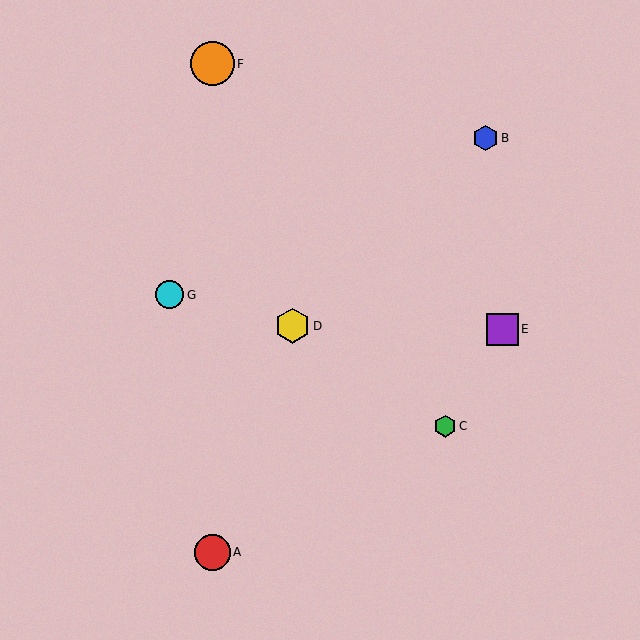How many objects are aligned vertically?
2 objects (A, F) are aligned vertically.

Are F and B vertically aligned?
No, F is at x≈212 and B is at x≈485.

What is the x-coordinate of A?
Object A is at x≈212.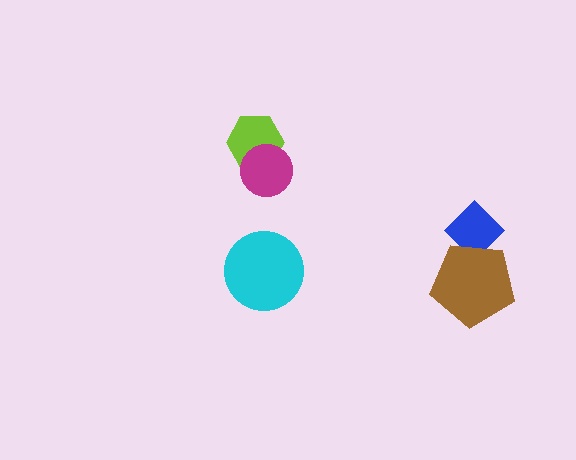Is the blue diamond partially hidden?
Yes, it is partially covered by another shape.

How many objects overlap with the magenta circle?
1 object overlaps with the magenta circle.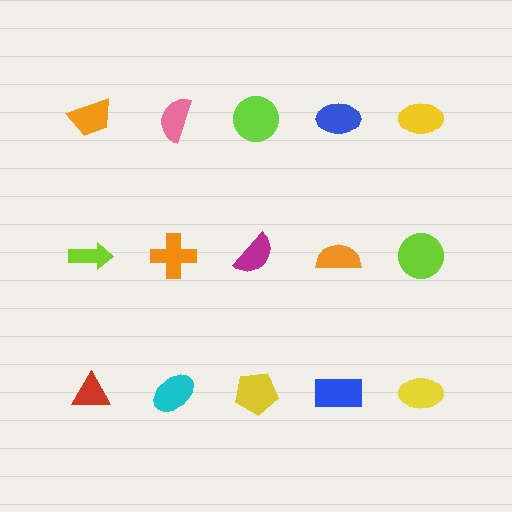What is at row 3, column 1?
A red triangle.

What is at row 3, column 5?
A yellow ellipse.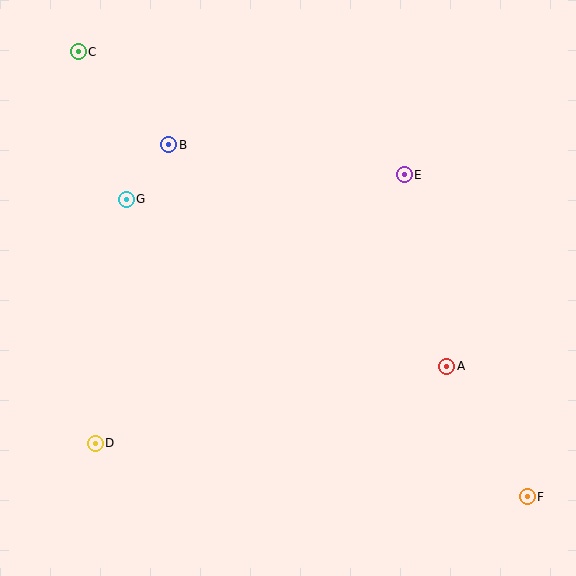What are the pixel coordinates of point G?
Point G is at (126, 199).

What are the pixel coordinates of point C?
Point C is at (78, 52).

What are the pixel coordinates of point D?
Point D is at (95, 443).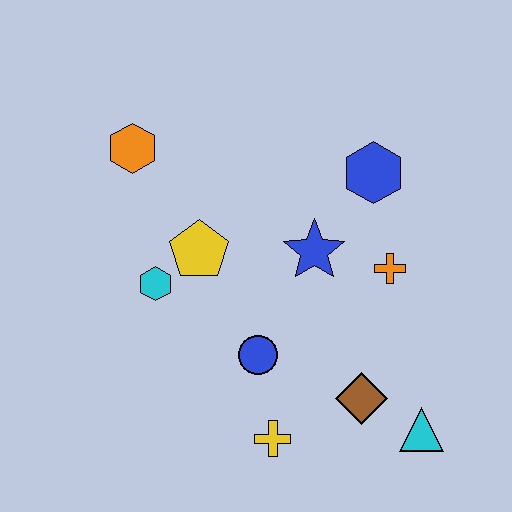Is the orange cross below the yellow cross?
No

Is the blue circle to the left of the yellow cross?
Yes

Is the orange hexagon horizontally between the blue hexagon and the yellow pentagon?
No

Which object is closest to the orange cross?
The blue star is closest to the orange cross.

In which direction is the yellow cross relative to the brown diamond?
The yellow cross is to the left of the brown diamond.